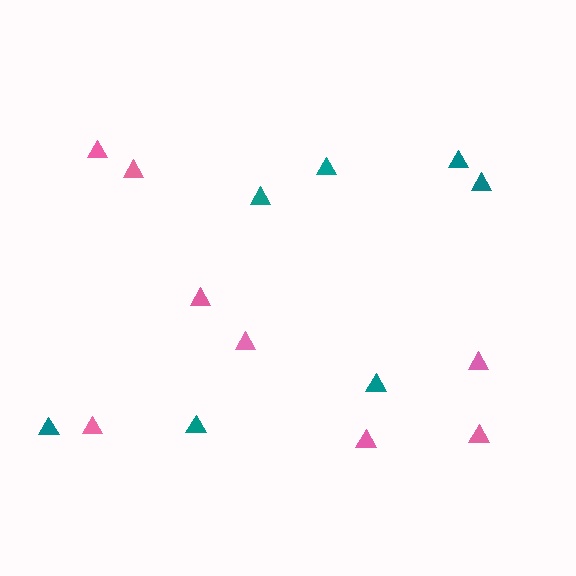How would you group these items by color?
There are 2 groups: one group of pink triangles (8) and one group of teal triangles (7).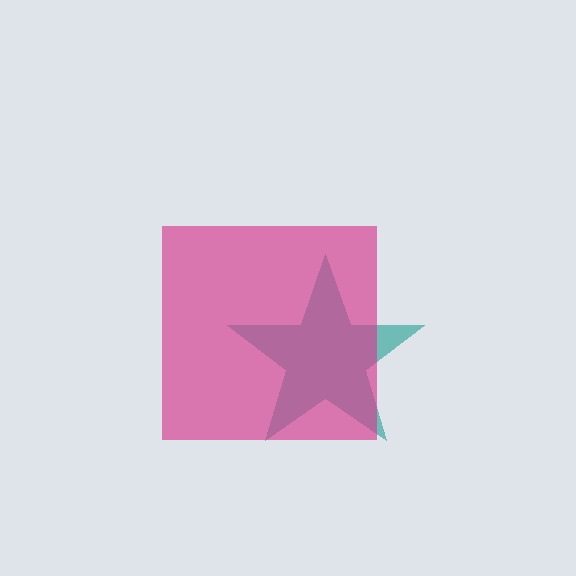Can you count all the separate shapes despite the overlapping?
Yes, there are 2 separate shapes.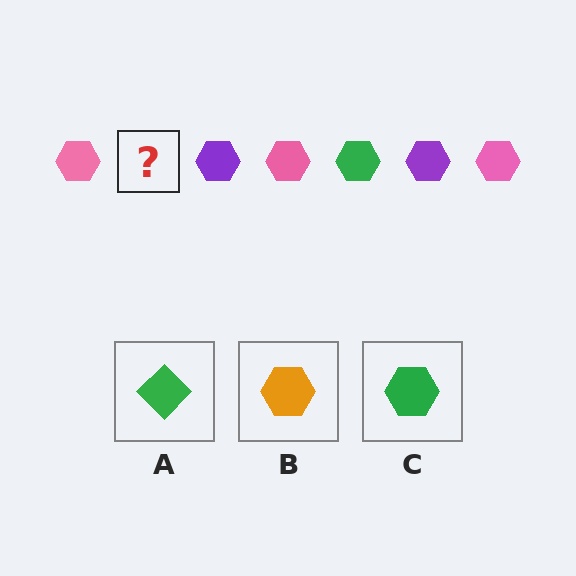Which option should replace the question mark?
Option C.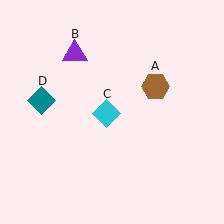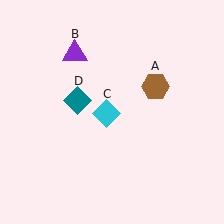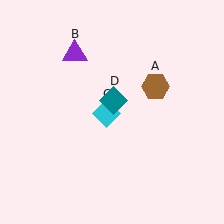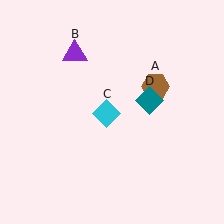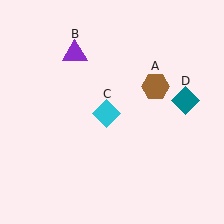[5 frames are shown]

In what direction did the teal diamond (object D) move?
The teal diamond (object D) moved right.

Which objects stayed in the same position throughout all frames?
Brown hexagon (object A) and purple triangle (object B) and cyan diamond (object C) remained stationary.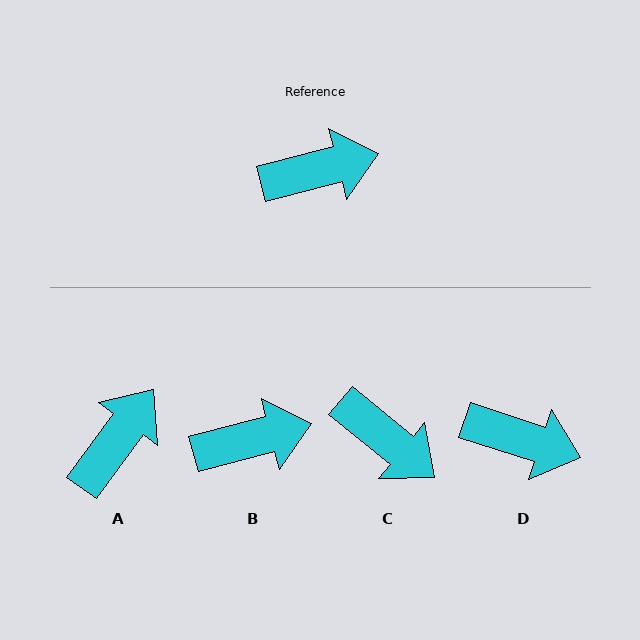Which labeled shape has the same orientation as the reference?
B.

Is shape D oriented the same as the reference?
No, it is off by about 32 degrees.